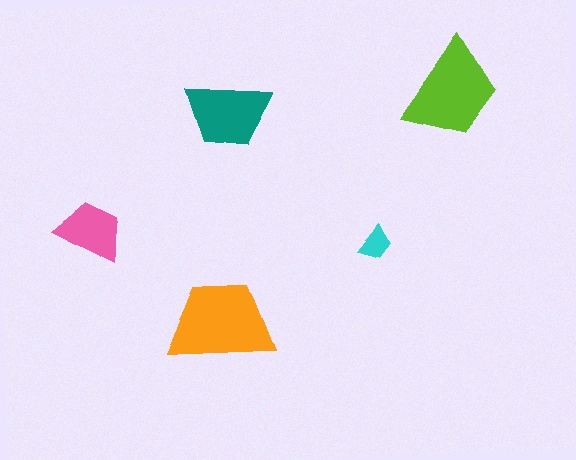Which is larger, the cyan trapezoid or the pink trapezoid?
The pink one.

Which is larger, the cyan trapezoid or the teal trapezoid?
The teal one.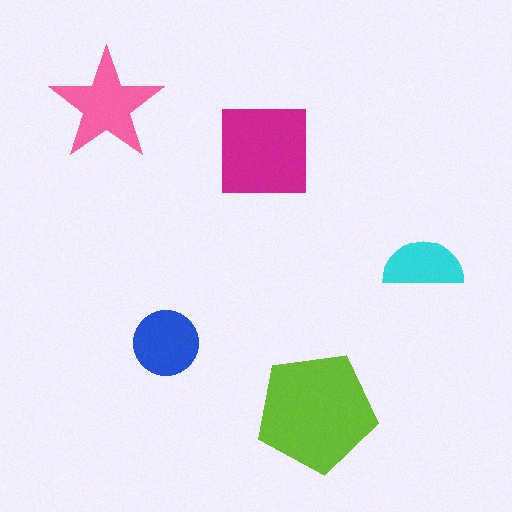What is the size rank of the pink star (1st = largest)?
3rd.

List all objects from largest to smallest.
The lime pentagon, the magenta square, the pink star, the blue circle, the cyan semicircle.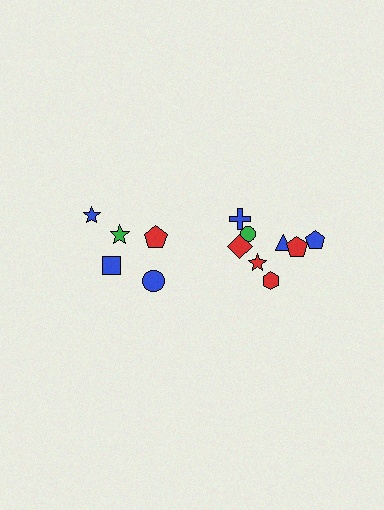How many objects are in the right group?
There are 8 objects.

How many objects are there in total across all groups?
There are 13 objects.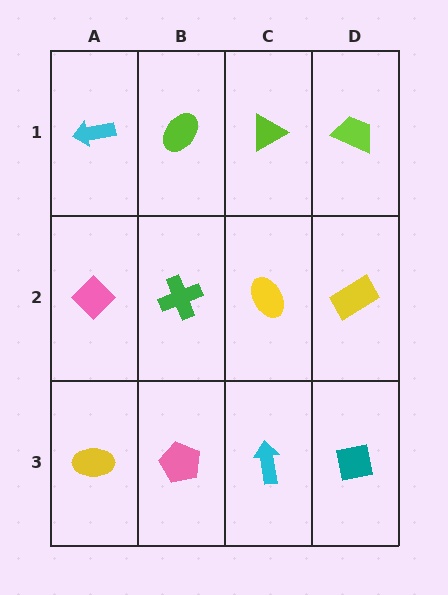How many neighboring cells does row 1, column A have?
2.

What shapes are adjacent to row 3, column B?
A green cross (row 2, column B), a yellow ellipse (row 3, column A), a cyan arrow (row 3, column C).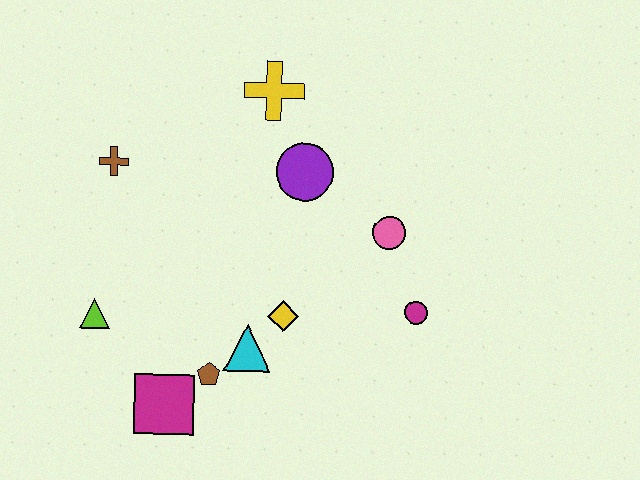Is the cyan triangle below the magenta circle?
Yes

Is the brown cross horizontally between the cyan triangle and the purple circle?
No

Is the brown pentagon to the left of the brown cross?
No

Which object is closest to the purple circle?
The yellow cross is closest to the purple circle.